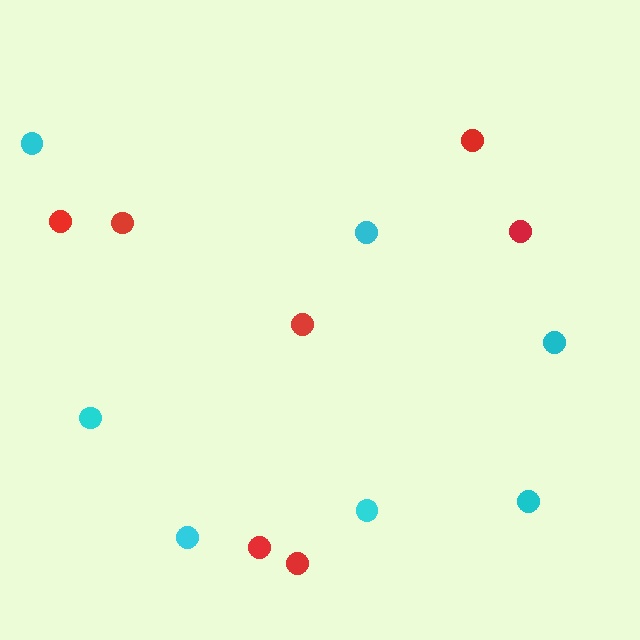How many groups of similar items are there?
There are 2 groups: one group of red circles (7) and one group of cyan circles (7).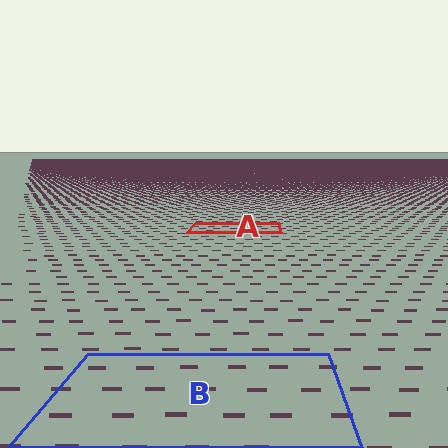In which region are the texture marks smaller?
The texture marks are smaller in region A, because it is farther away.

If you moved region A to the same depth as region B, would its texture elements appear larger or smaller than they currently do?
They would appear larger. At a closer depth, the same texture elements are projected at a bigger on-screen size.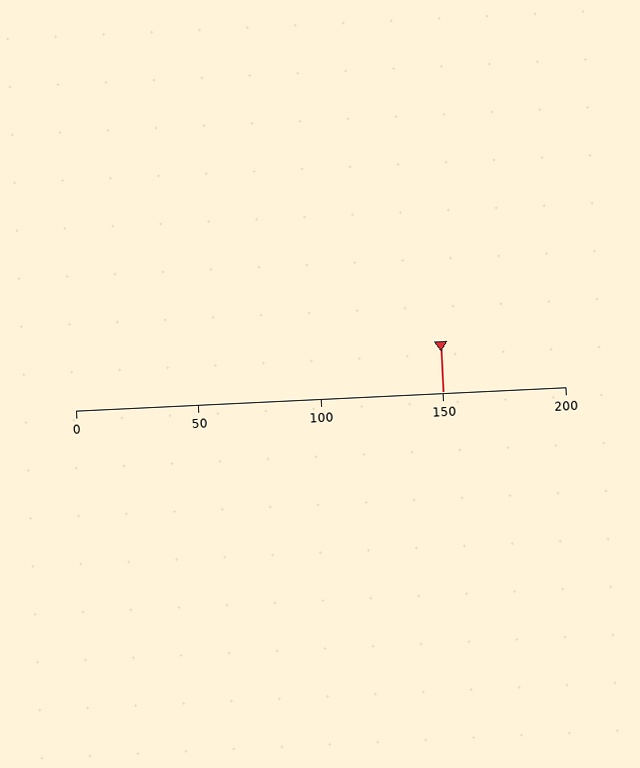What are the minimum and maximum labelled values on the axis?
The axis runs from 0 to 200.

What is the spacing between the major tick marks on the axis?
The major ticks are spaced 50 apart.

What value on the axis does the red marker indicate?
The marker indicates approximately 150.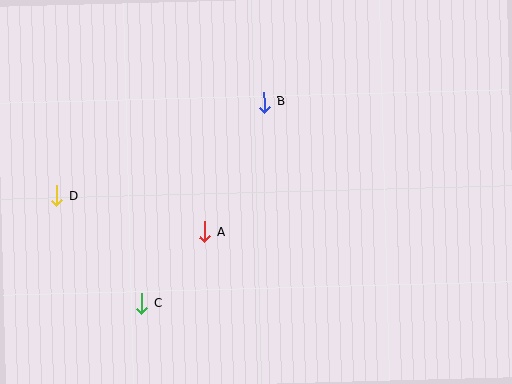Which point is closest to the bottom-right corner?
Point A is closest to the bottom-right corner.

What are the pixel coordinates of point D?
Point D is at (57, 196).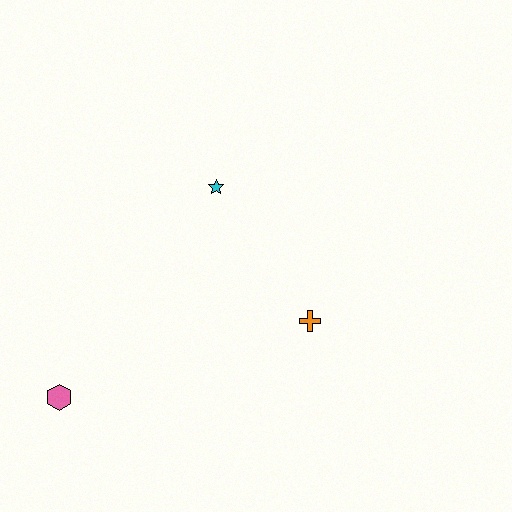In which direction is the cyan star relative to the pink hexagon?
The cyan star is above the pink hexagon.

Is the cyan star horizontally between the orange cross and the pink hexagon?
Yes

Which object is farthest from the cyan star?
The pink hexagon is farthest from the cyan star.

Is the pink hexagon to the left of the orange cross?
Yes